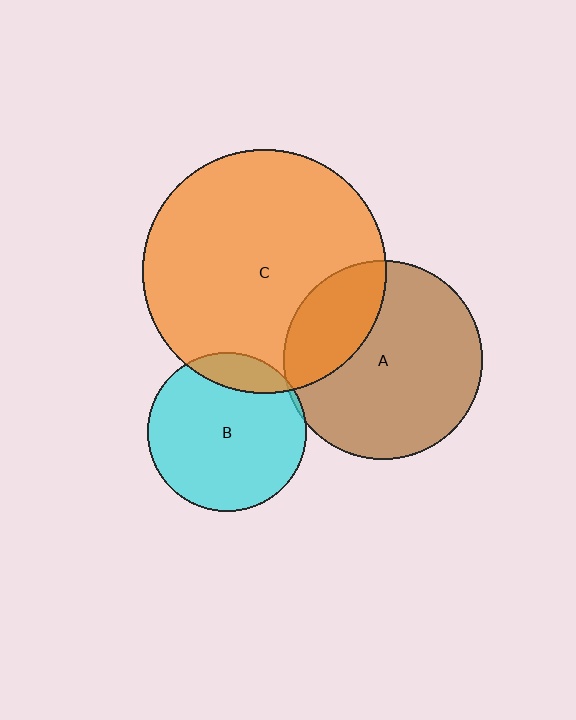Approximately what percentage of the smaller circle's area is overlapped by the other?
Approximately 25%.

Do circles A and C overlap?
Yes.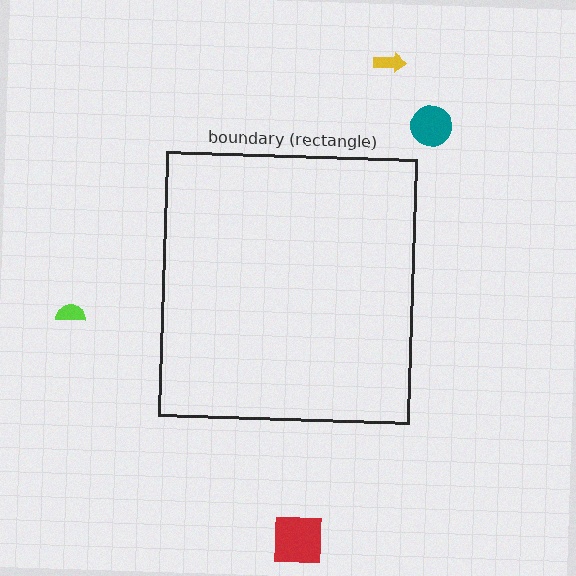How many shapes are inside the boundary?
0 inside, 4 outside.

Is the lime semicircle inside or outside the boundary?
Outside.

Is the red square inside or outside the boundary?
Outside.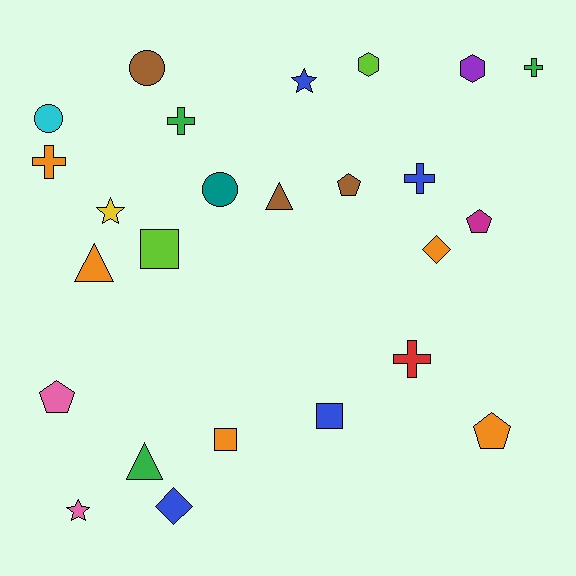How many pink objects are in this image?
There are 2 pink objects.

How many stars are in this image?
There are 3 stars.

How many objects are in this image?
There are 25 objects.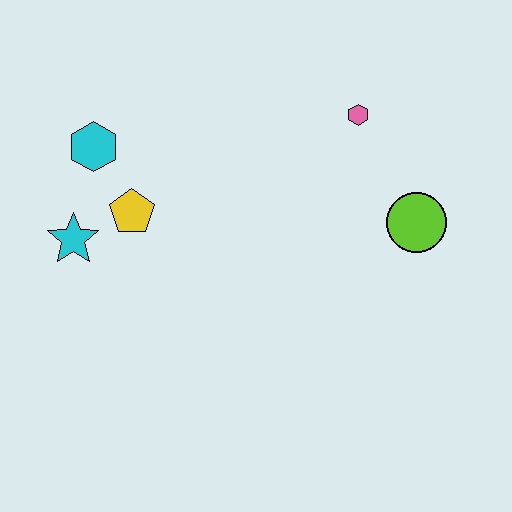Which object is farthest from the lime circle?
The cyan star is farthest from the lime circle.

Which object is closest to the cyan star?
The yellow pentagon is closest to the cyan star.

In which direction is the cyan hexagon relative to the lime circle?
The cyan hexagon is to the left of the lime circle.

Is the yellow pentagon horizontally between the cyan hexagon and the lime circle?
Yes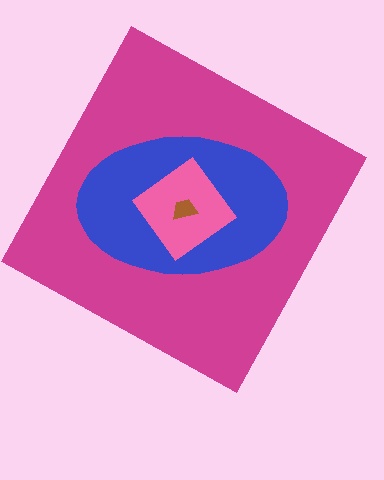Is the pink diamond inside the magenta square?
Yes.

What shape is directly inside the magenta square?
The blue ellipse.